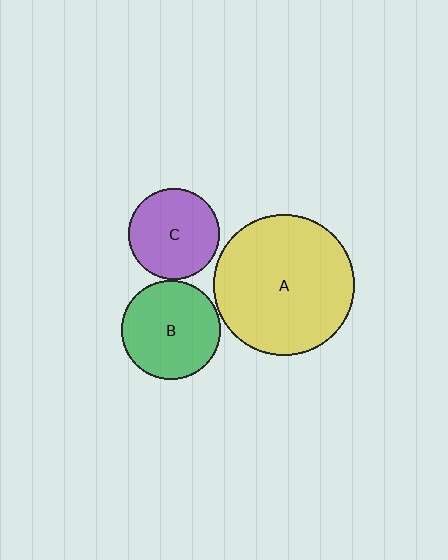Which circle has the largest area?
Circle A (yellow).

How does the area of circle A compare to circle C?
Approximately 2.4 times.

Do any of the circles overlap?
No, none of the circles overlap.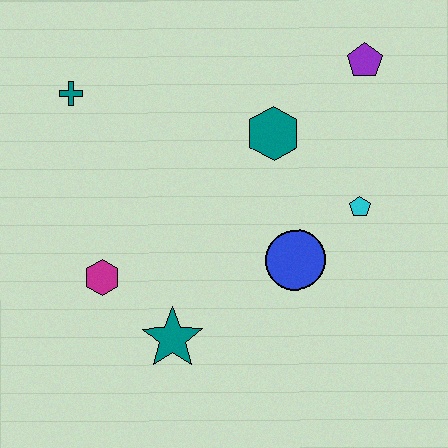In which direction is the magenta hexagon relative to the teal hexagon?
The magenta hexagon is to the left of the teal hexagon.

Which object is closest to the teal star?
The magenta hexagon is closest to the teal star.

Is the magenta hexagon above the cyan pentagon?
No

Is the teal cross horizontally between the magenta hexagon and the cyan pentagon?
No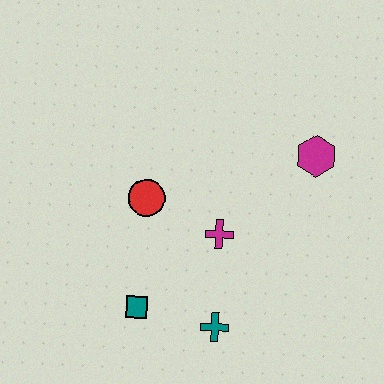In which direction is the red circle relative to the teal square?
The red circle is above the teal square.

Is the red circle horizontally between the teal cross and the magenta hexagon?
No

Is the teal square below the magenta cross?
Yes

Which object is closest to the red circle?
The magenta cross is closest to the red circle.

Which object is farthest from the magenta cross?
The magenta hexagon is farthest from the magenta cross.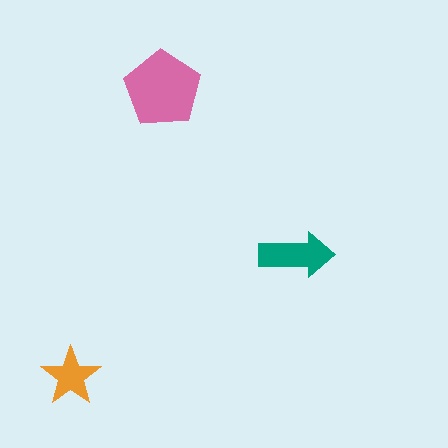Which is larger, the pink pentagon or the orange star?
The pink pentagon.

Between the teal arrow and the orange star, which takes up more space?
The teal arrow.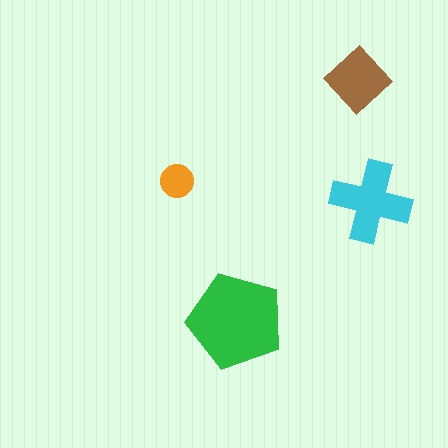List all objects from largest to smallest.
The green pentagon, the cyan cross, the brown diamond, the orange circle.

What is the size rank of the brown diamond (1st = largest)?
3rd.